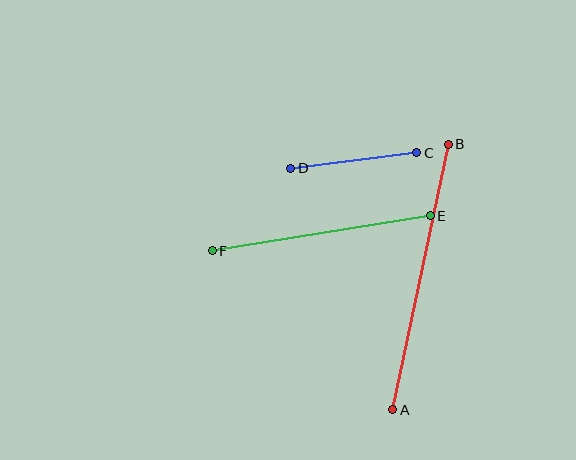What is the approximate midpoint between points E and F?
The midpoint is at approximately (321, 233) pixels.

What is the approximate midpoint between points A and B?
The midpoint is at approximately (420, 277) pixels.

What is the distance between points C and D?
The distance is approximately 127 pixels.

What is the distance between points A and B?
The distance is approximately 271 pixels.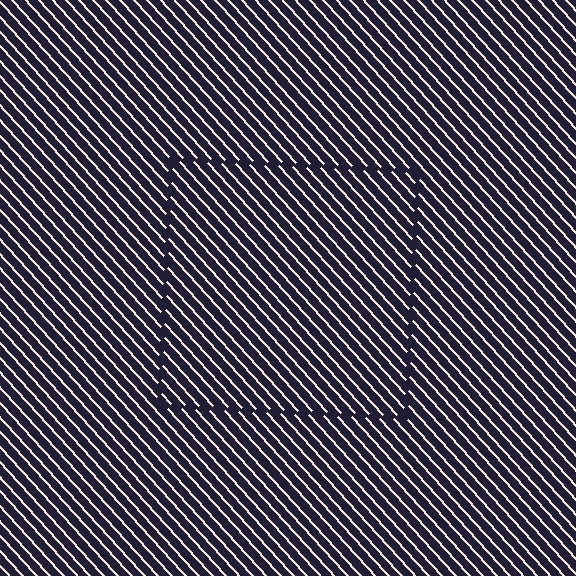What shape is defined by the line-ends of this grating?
An illusory square. The interior of the shape contains the same grating, shifted by half a period — the contour is defined by the phase discontinuity where line-ends from the inner and outer gratings abut.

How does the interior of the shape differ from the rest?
The interior of the shape contains the same grating, shifted by half a period — the contour is defined by the phase discontinuity where line-ends from the inner and outer gratings abut.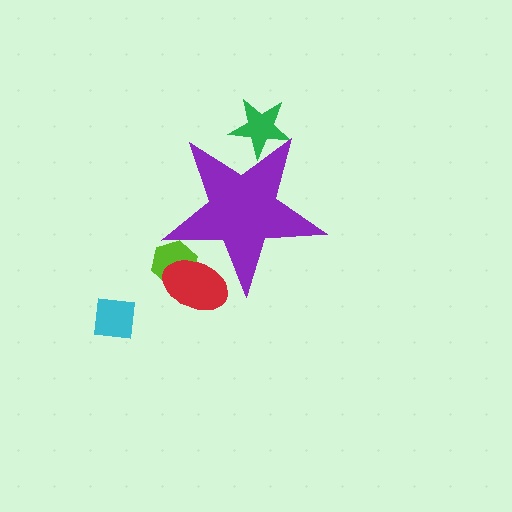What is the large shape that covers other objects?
A purple star.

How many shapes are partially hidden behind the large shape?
3 shapes are partially hidden.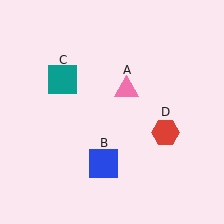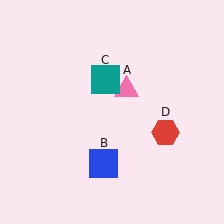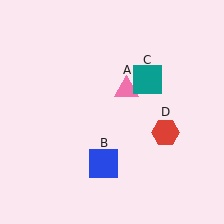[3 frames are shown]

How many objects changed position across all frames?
1 object changed position: teal square (object C).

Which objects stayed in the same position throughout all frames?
Pink triangle (object A) and blue square (object B) and red hexagon (object D) remained stationary.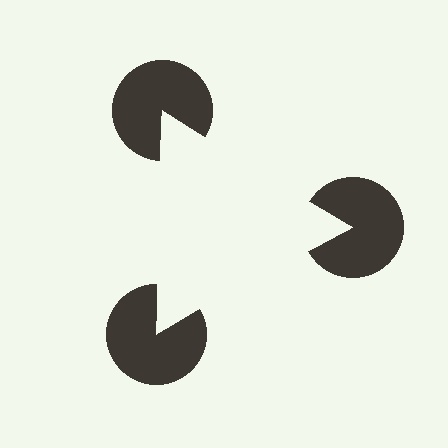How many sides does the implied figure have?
3 sides.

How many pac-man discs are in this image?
There are 3 — one at each vertex of the illusory triangle.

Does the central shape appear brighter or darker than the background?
It typically appears slightly brighter than the background, even though no actual brightness change is drawn.